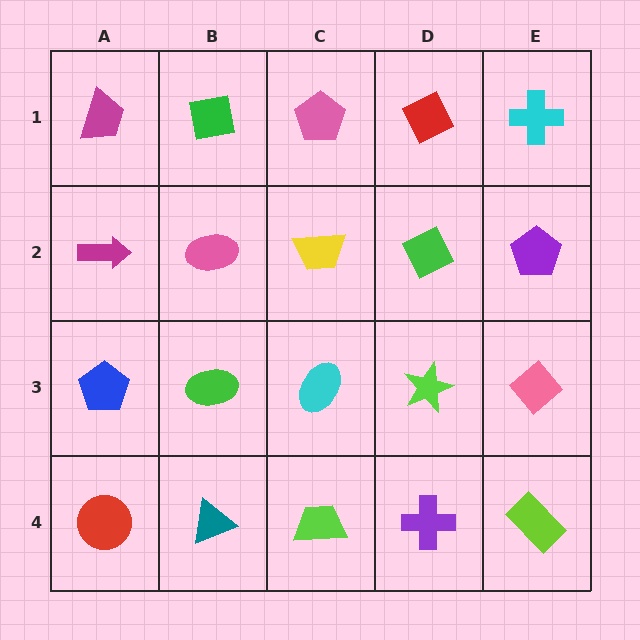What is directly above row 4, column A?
A blue pentagon.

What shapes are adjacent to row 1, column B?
A pink ellipse (row 2, column B), a magenta trapezoid (row 1, column A), a pink pentagon (row 1, column C).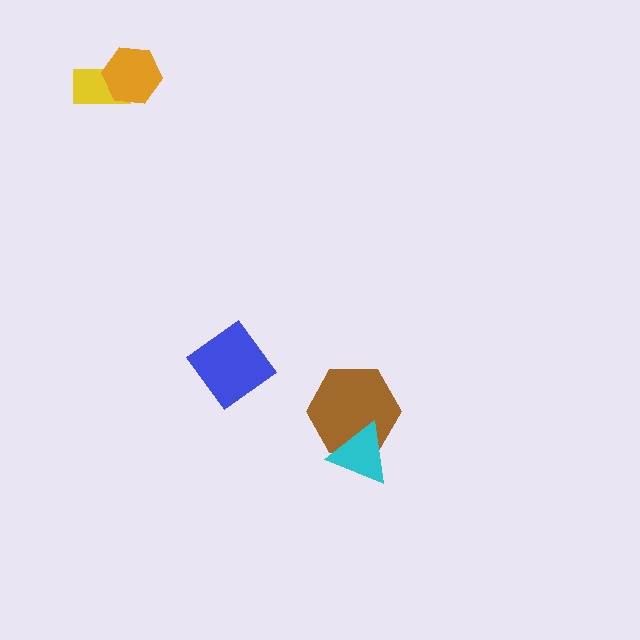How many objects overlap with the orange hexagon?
1 object overlaps with the orange hexagon.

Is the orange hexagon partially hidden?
No, no other shape covers it.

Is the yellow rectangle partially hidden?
Yes, it is partially covered by another shape.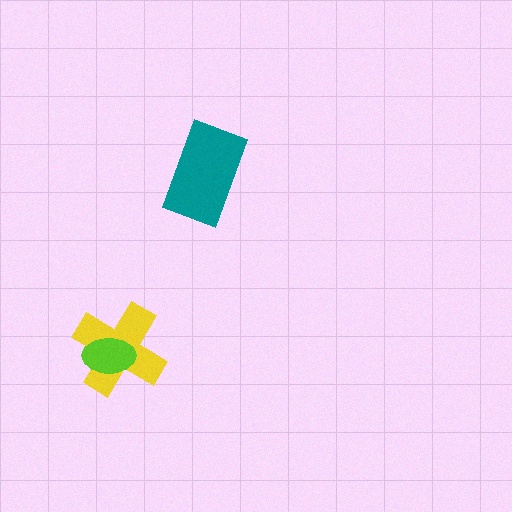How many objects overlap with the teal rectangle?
0 objects overlap with the teal rectangle.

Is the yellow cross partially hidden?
Yes, it is partially covered by another shape.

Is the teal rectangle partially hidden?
No, no other shape covers it.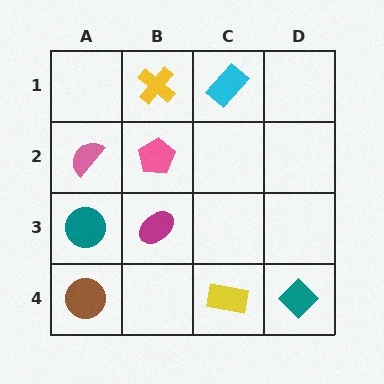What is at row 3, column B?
A magenta ellipse.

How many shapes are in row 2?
2 shapes.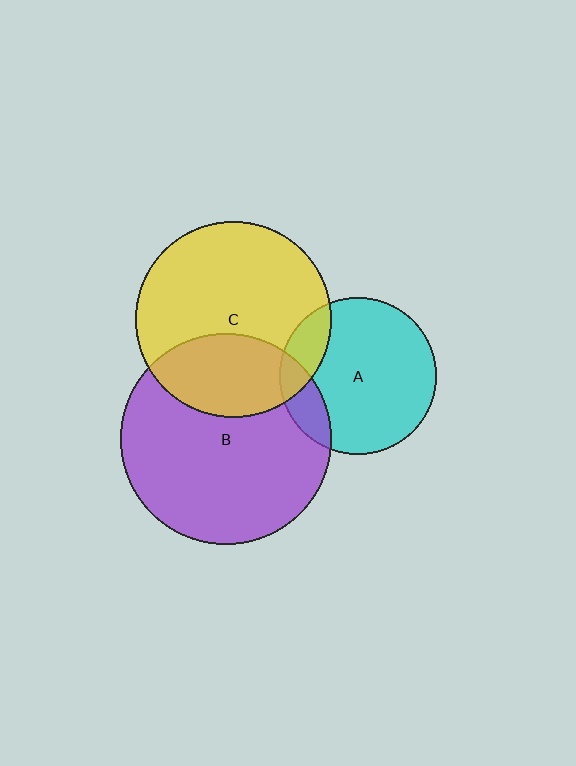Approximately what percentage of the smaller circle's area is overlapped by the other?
Approximately 15%.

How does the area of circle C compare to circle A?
Approximately 1.6 times.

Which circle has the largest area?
Circle B (purple).